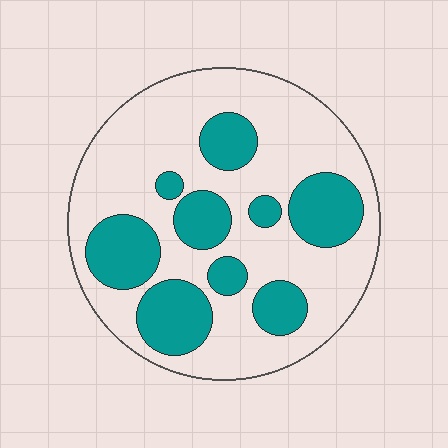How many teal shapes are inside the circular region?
9.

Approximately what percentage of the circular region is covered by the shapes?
Approximately 30%.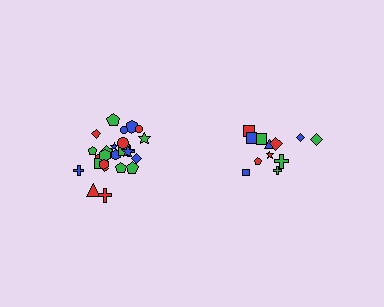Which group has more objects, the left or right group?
The left group.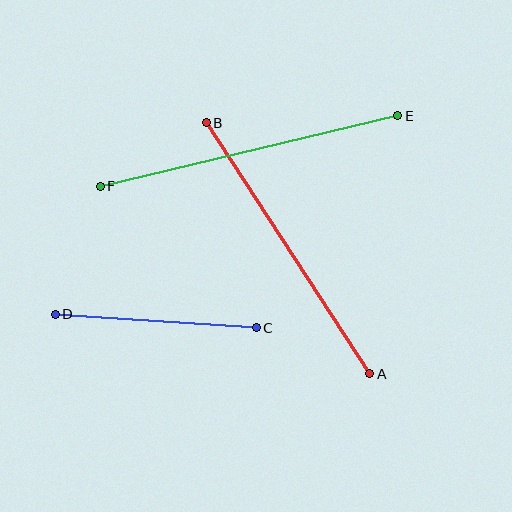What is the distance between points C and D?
The distance is approximately 202 pixels.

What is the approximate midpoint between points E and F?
The midpoint is at approximately (249, 151) pixels.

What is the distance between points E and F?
The distance is approximately 306 pixels.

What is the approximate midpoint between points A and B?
The midpoint is at approximately (288, 248) pixels.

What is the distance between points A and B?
The distance is approximately 299 pixels.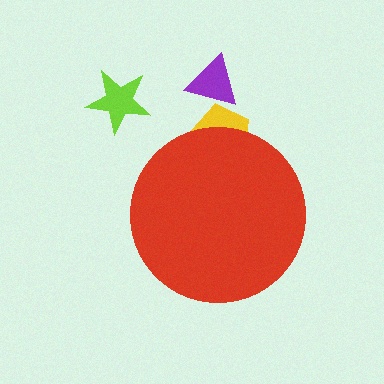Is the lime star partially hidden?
No, the lime star is fully visible.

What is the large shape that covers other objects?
A red circle.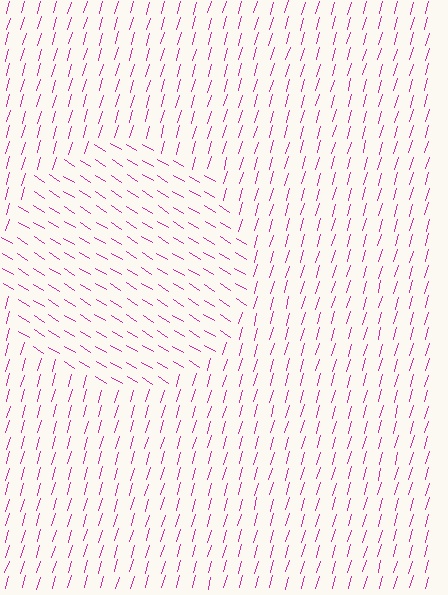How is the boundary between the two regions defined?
The boundary is defined purely by a change in line orientation (approximately 74 degrees difference). All lines are the same color and thickness.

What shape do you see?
I see a circle.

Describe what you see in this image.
The image is filled with small magenta line segments. A circle region in the image has lines oriented differently from the surrounding lines, creating a visible texture boundary.